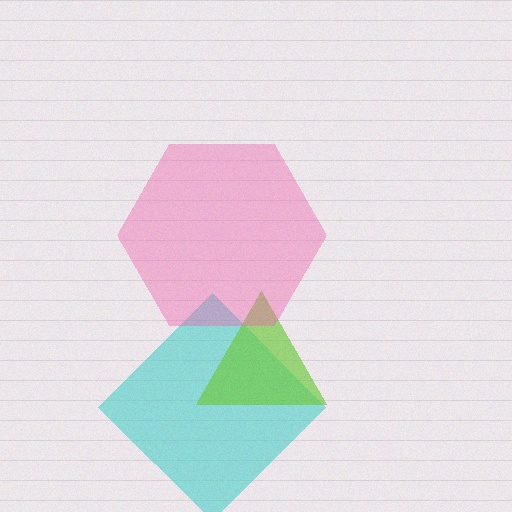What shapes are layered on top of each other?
The layered shapes are: a cyan diamond, a lime triangle, a pink hexagon.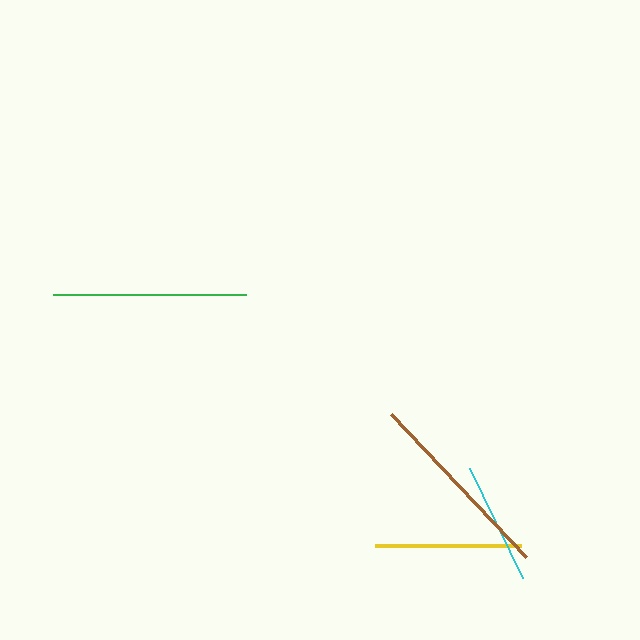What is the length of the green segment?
The green segment is approximately 194 pixels long.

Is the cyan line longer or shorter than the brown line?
The brown line is longer than the cyan line.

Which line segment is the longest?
The brown line is the longest at approximately 197 pixels.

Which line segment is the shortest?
The cyan line is the shortest at approximately 122 pixels.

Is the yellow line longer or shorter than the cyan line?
The yellow line is longer than the cyan line.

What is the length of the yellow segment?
The yellow segment is approximately 146 pixels long.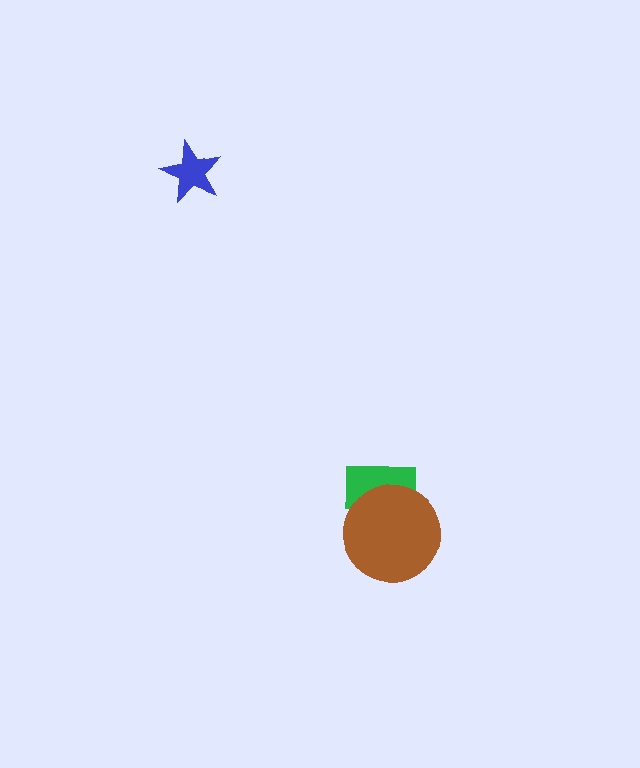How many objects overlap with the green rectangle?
1 object overlaps with the green rectangle.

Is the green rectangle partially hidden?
Yes, it is partially covered by another shape.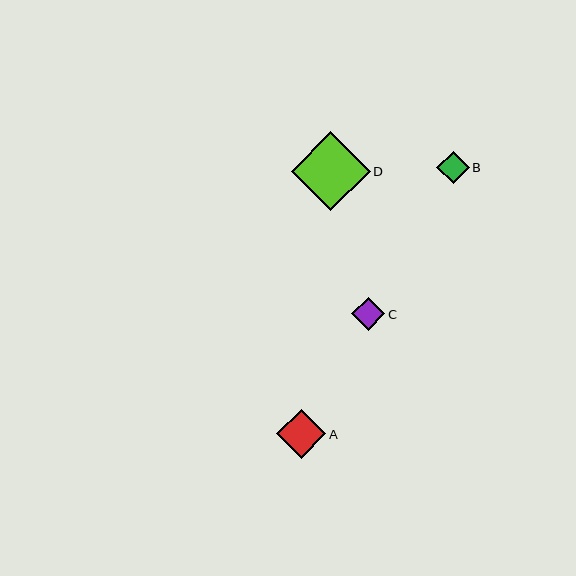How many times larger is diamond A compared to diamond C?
Diamond A is approximately 1.5 times the size of diamond C.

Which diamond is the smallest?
Diamond B is the smallest with a size of approximately 32 pixels.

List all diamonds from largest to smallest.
From largest to smallest: D, A, C, B.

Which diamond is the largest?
Diamond D is the largest with a size of approximately 79 pixels.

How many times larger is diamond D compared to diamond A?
Diamond D is approximately 1.6 times the size of diamond A.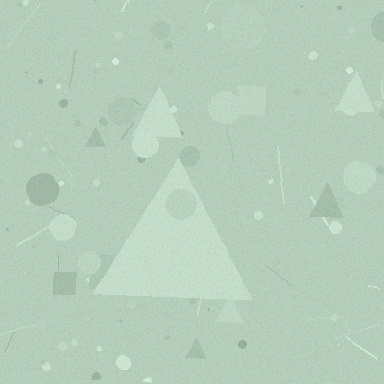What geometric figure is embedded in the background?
A triangle is embedded in the background.